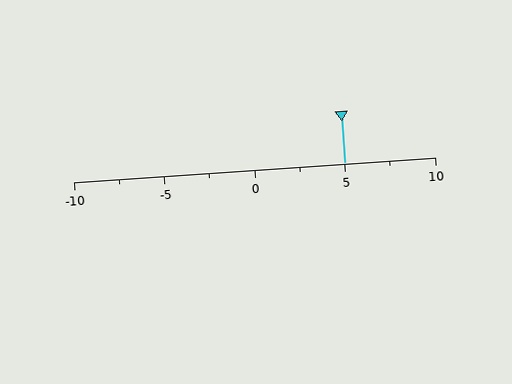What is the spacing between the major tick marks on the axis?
The major ticks are spaced 5 apart.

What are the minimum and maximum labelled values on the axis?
The axis runs from -10 to 10.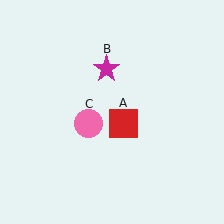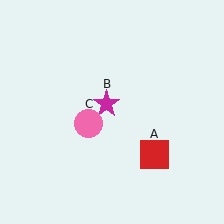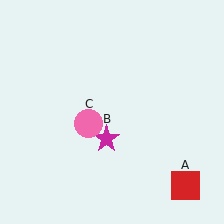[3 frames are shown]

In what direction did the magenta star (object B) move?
The magenta star (object B) moved down.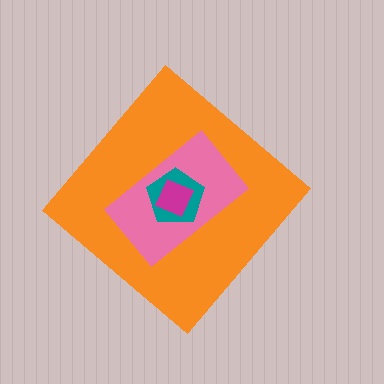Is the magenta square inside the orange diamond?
Yes.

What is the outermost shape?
The orange diamond.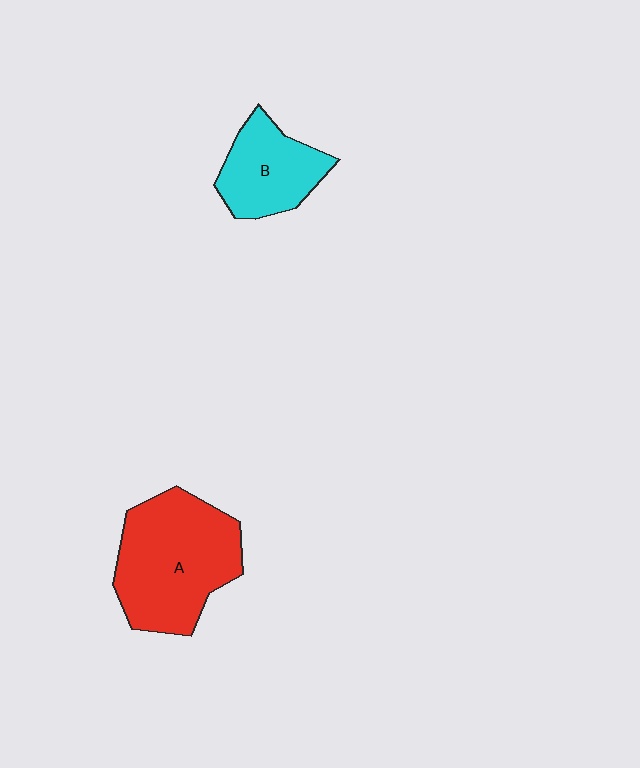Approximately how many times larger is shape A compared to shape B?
Approximately 1.7 times.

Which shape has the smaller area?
Shape B (cyan).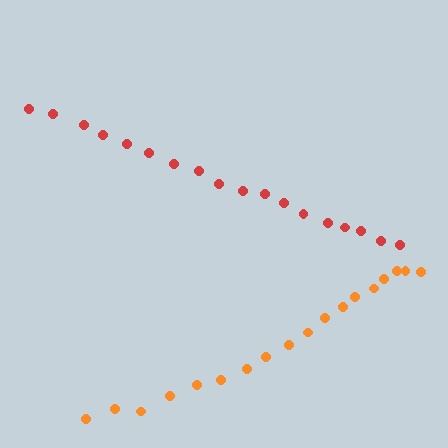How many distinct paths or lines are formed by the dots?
There are 2 distinct paths.